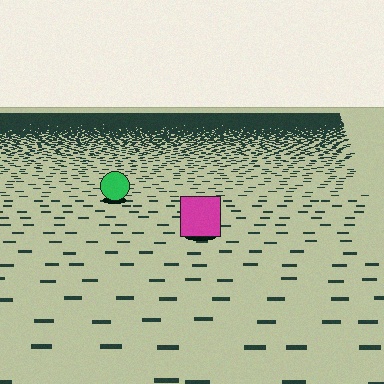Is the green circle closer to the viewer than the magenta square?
No. The magenta square is closer — you can tell from the texture gradient: the ground texture is coarser near it.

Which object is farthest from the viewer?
The green circle is farthest from the viewer. It appears smaller and the ground texture around it is denser.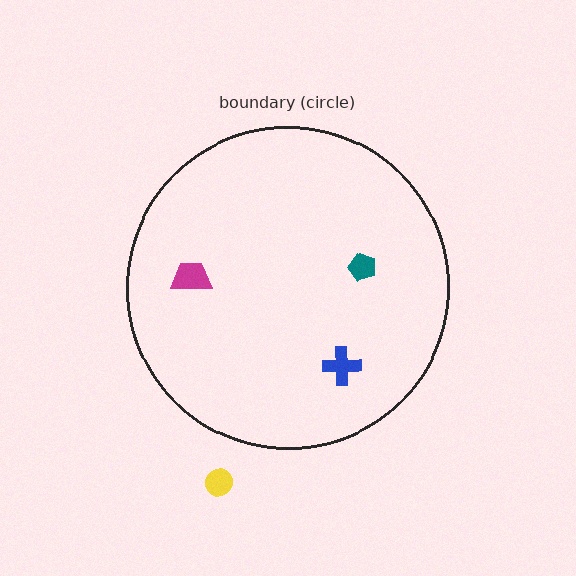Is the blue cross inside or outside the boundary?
Inside.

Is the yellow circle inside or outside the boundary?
Outside.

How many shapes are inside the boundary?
3 inside, 1 outside.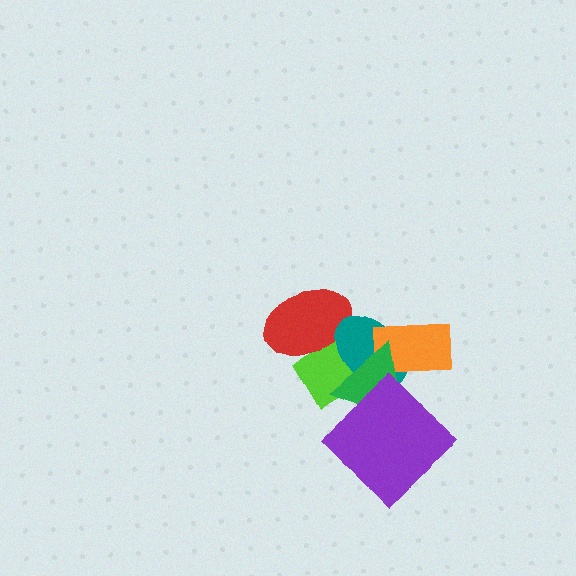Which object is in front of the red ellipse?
The teal ellipse is in front of the red ellipse.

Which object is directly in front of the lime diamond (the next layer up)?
The red ellipse is directly in front of the lime diamond.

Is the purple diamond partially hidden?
No, no other shape covers it.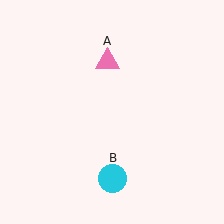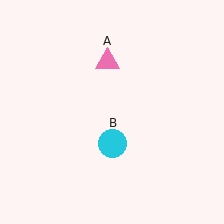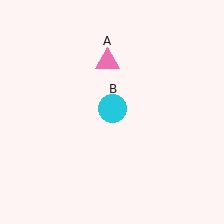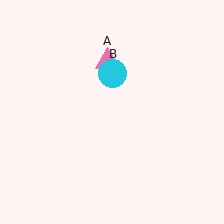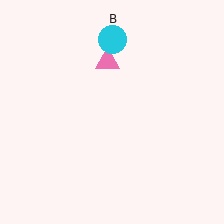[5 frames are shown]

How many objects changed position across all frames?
1 object changed position: cyan circle (object B).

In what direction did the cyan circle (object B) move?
The cyan circle (object B) moved up.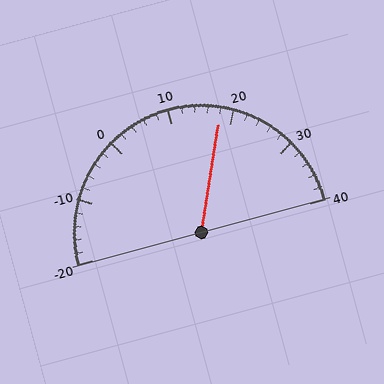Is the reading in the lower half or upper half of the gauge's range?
The reading is in the upper half of the range (-20 to 40).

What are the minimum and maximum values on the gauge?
The gauge ranges from -20 to 40.